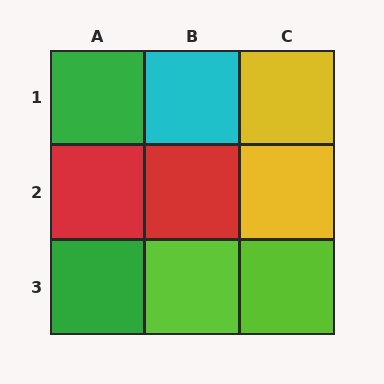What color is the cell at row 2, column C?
Yellow.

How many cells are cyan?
1 cell is cyan.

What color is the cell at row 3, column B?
Lime.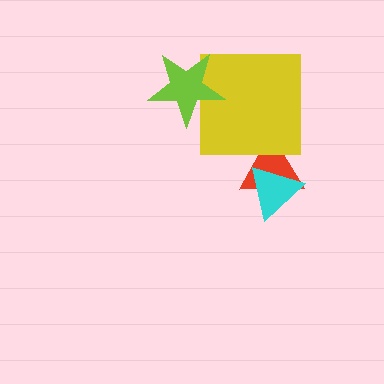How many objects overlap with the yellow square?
2 objects overlap with the yellow square.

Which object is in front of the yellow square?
The lime star is in front of the yellow square.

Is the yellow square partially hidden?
Yes, it is partially covered by another shape.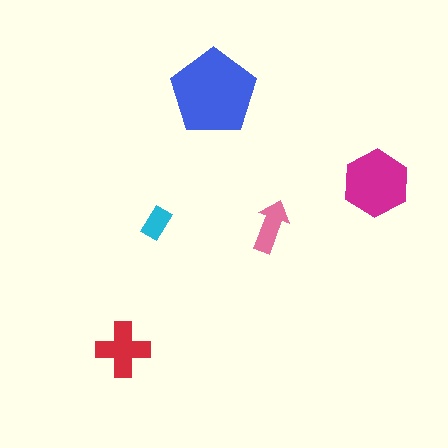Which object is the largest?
The blue pentagon.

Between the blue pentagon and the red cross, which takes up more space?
The blue pentagon.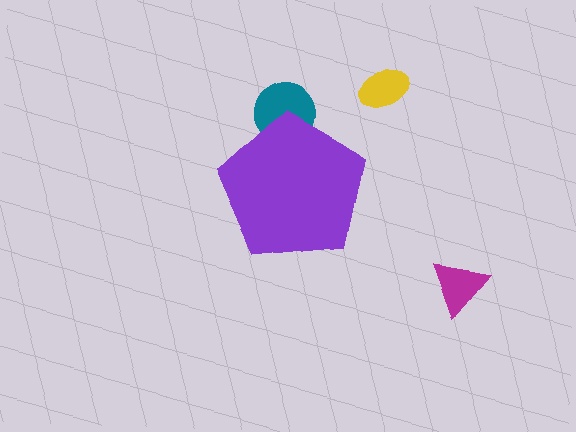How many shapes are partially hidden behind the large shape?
1 shape is partially hidden.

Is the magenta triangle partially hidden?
No, the magenta triangle is fully visible.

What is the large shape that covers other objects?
A purple pentagon.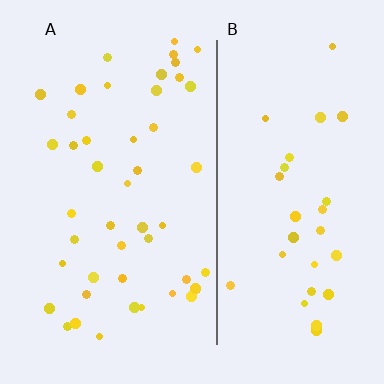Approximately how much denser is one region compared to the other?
Approximately 1.5× — region A over region B.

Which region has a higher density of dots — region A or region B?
A (the left).